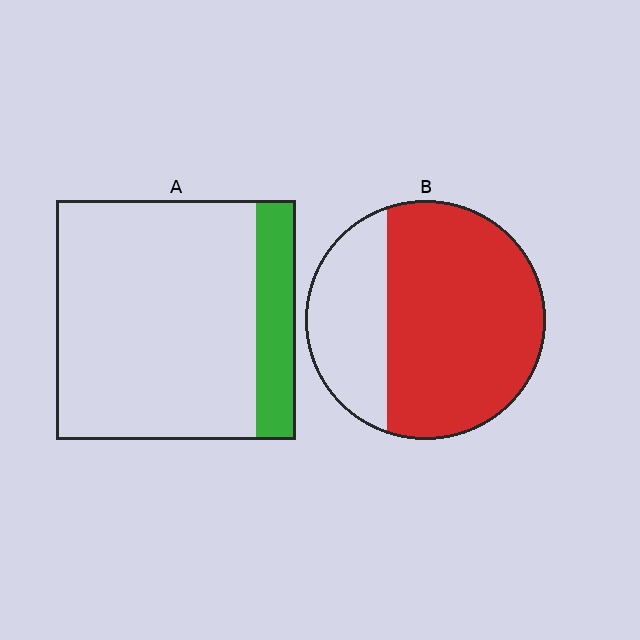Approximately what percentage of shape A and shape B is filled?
A is approximately 15% and B is approximately 70%.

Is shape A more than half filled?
No.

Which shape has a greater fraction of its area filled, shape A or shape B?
Shape B.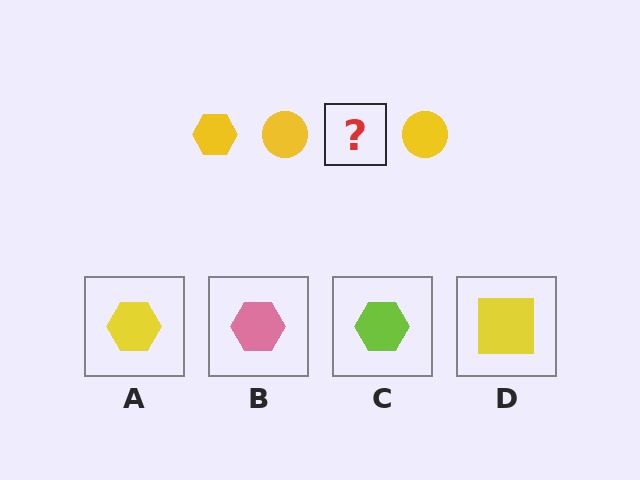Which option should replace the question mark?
Option A.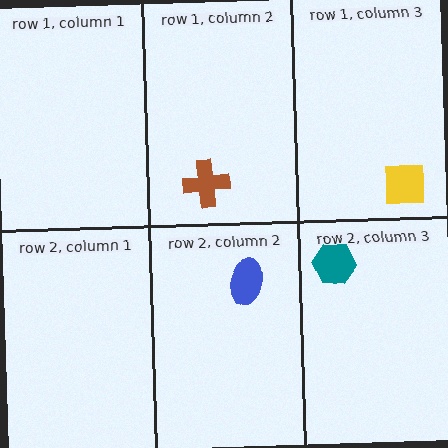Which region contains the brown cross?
The row 1, column 2 region.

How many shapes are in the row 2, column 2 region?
1.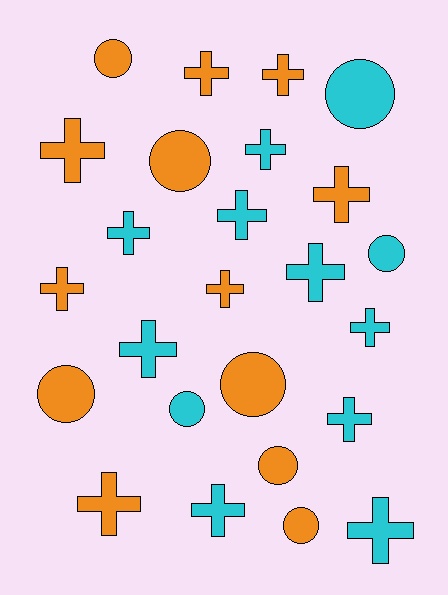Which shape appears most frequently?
Cross, with 16 objects.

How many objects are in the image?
There are 25 objects.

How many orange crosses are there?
There are 7 orange crosses.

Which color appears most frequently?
Orange, with 13 objects.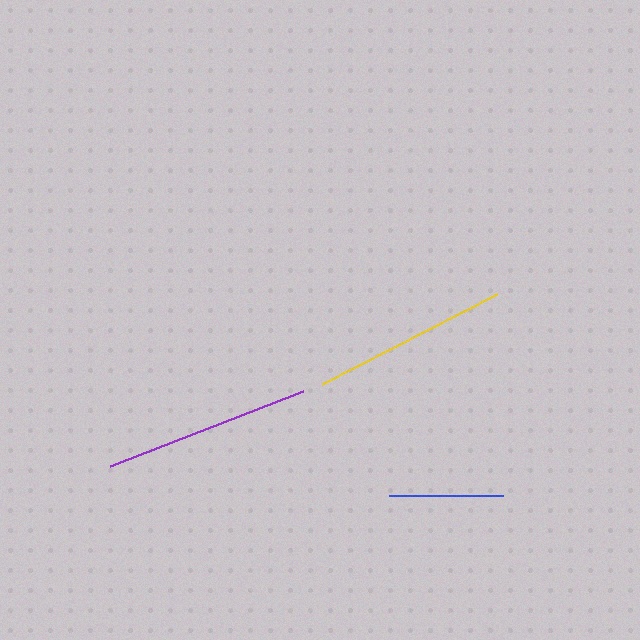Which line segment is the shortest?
The blue line is the shortest at approximately 114 pixels.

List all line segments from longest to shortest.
From longest to shortest: purple, yellow, blue.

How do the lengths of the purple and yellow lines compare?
The purple and yellow lines are approximately the same length.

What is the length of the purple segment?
The purple segment is approximately 207 pixels long.